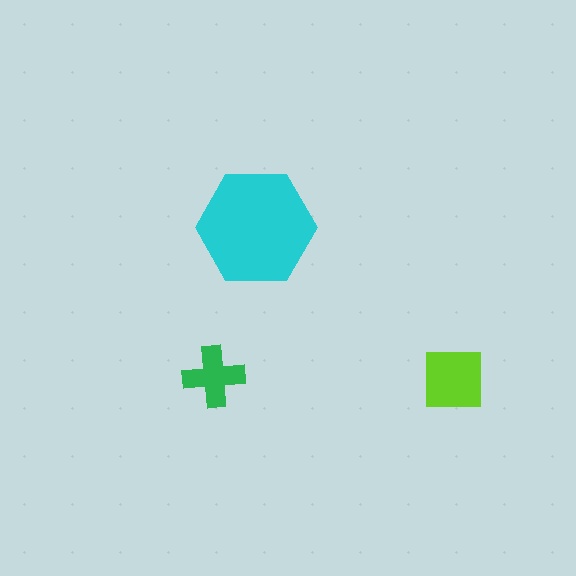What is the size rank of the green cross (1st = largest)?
3rd.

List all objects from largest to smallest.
The cyan hexagon, the lime square, the green cross.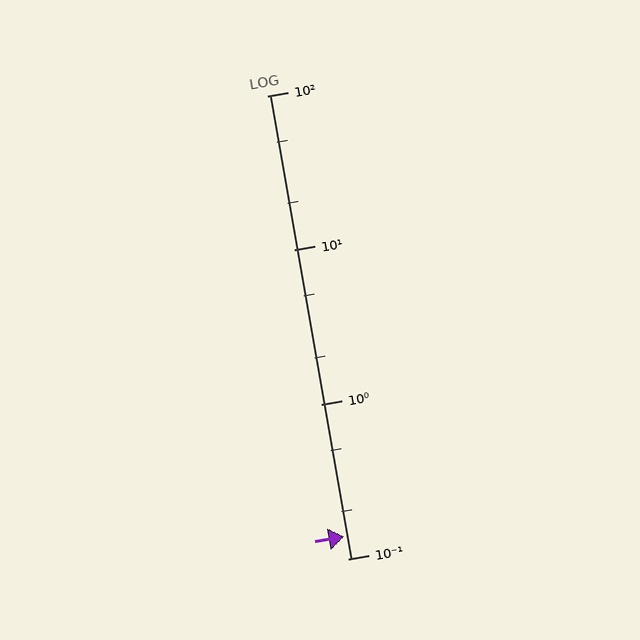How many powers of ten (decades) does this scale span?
The scale spans 3 decades, from 0.1 to 100.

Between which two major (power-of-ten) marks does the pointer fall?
The pointer is between 0.1 and 1.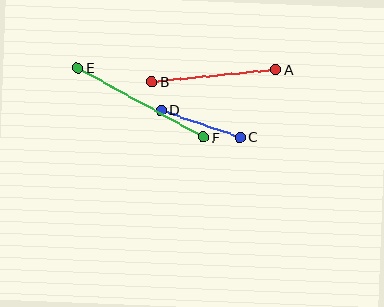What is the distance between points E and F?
The distance is approximately 144 pixels.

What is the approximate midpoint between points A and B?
The midpoint is at approximately (214, 75) pixels.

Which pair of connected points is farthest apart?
Points E and F are farthest apart.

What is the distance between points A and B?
The distance is approximately 125 pixels.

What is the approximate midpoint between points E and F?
The midpoint is at approximately (141, 103) pixels.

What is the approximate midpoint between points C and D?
The midpoint is at approximately (201, 124) pixels.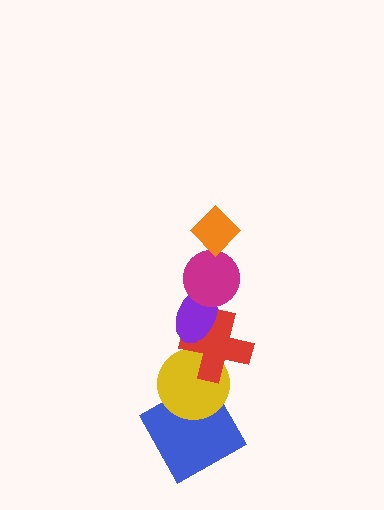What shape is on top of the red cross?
The purple ellipse is on top of the red cross.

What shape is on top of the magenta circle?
The orange diamond is on top of the magenta circle.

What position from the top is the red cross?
The red cross is 4th from the top.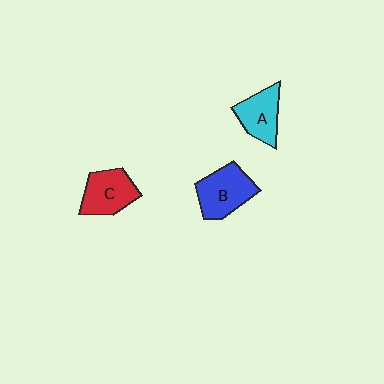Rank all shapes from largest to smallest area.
From largest to smallest: B (blue), C (red), A (cyan).